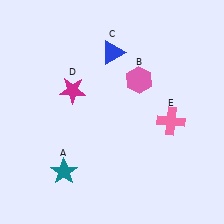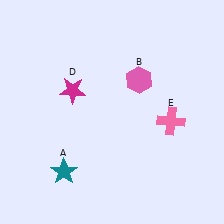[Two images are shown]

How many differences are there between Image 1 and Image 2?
There is 1 difference between the two images.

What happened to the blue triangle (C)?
The blue triangle (C) was removed in Image 2. It was in the top-right area of Image 1.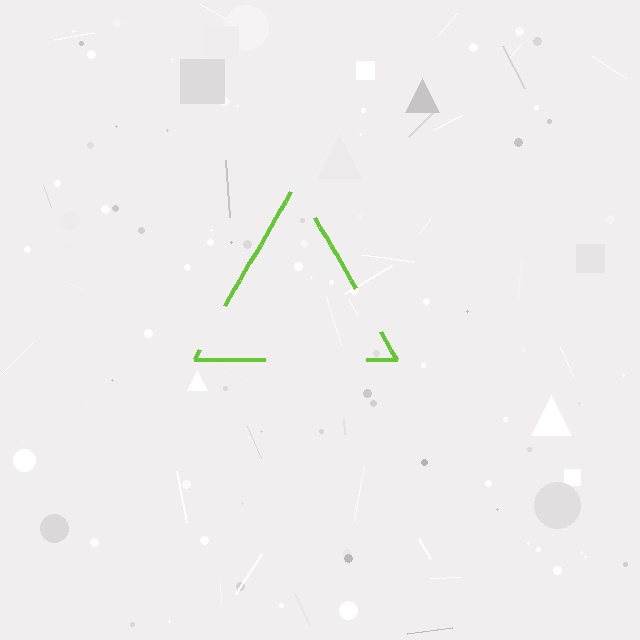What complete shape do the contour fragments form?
The contour fragments form a triangle.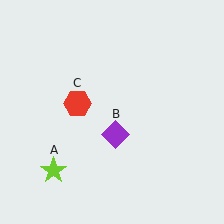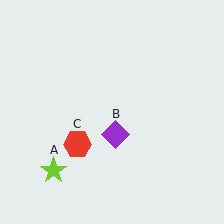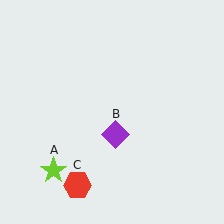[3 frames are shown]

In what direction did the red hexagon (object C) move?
The red hexagon (object C) moved down.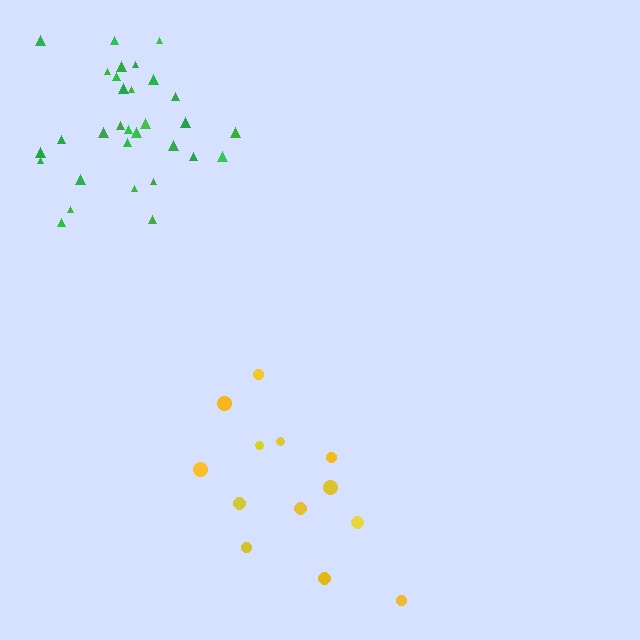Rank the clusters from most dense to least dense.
green, yellow.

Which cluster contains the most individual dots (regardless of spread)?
Green (31).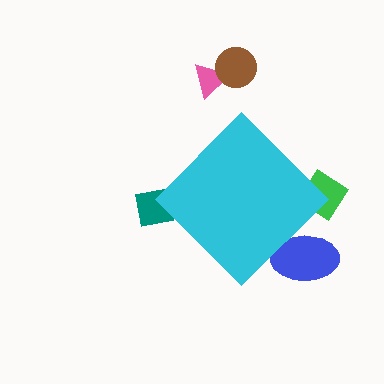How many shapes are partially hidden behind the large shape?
3 shapes are partially hidden.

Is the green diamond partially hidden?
Yes, the green diamond is partially hidden behind the cyan diamond.